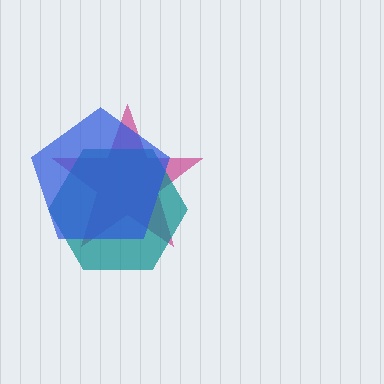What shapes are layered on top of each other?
The layered shapes are: a magenta star, a teal hexagon, a blue pentagon.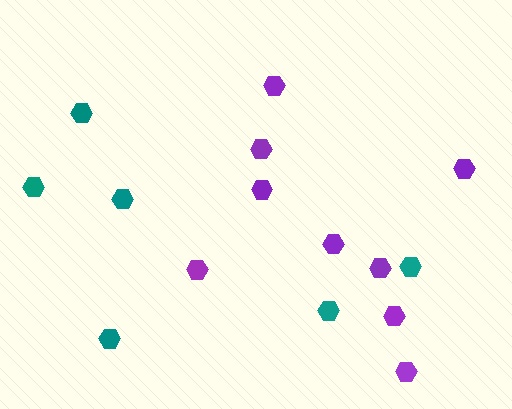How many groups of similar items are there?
There are 2 groups: one group of purple hexagons (9) and one group of teal hexagons (6).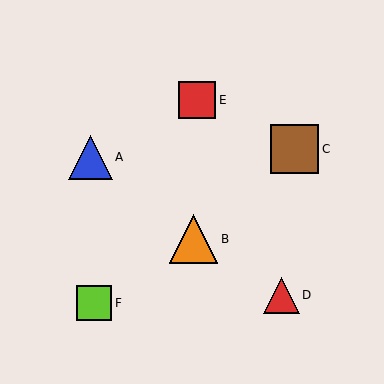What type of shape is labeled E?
Shape E is a red square.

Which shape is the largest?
The orange triangle (labeled B) is the largest.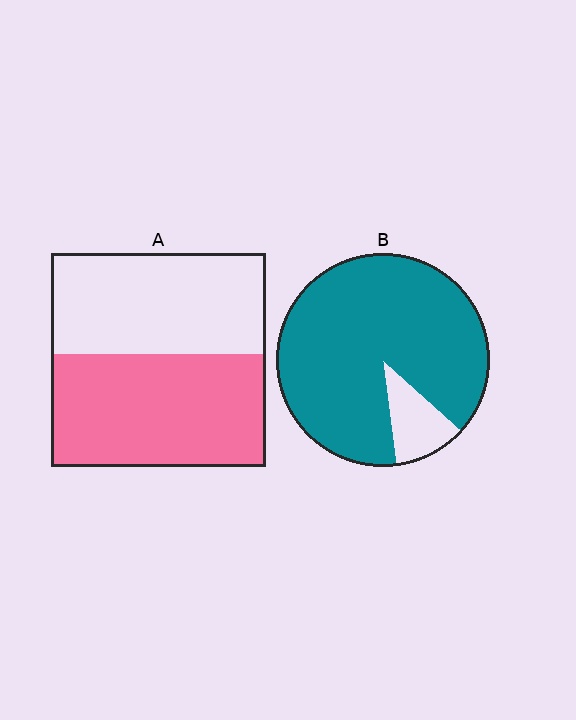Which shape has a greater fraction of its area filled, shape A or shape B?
Shape B.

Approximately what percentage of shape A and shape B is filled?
A is approximately 55% and B is approximately 90%.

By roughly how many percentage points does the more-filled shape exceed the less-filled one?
By roughly 35 percentage points (B over A).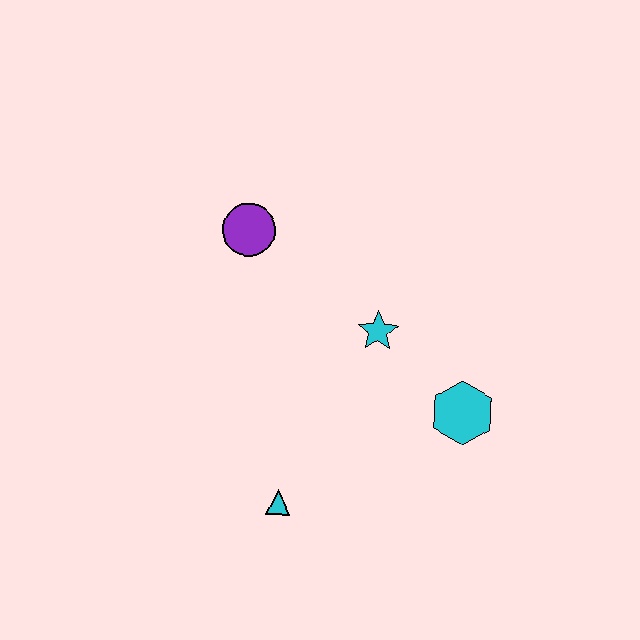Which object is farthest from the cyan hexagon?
The purple circle is farthest from the cyan hexagon.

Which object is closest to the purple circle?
The cyan star is closest to the purple circle.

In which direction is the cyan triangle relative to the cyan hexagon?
The cyan triangle is to the left of the cyan hexagon.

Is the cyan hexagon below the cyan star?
Yes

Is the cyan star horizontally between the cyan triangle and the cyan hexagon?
Yes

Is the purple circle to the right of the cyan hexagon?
No